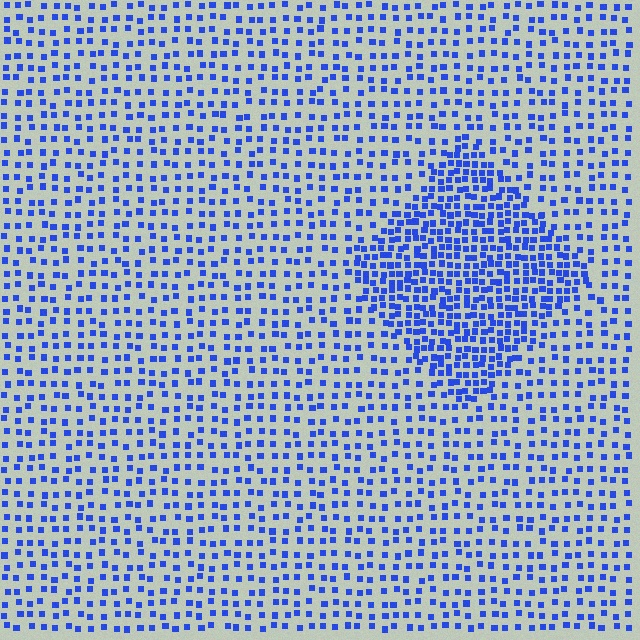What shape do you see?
I see a diamond.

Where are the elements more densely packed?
The elements are more densely packed inside the diamond boundary.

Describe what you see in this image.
The image contains small blue elements arranged at two different densities. A diamond-shaped region is visible where the elements are more densely packed than the surrounding area.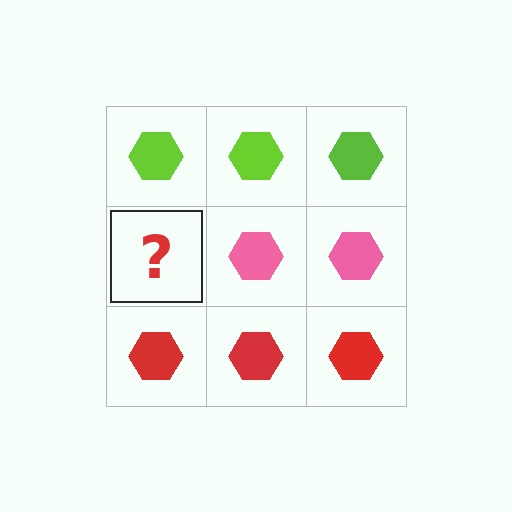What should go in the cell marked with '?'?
The missing cell should contain a pink hexagon.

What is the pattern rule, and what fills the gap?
The rule is that each row has a consistent color. The gap should be filled with a pink hexagon.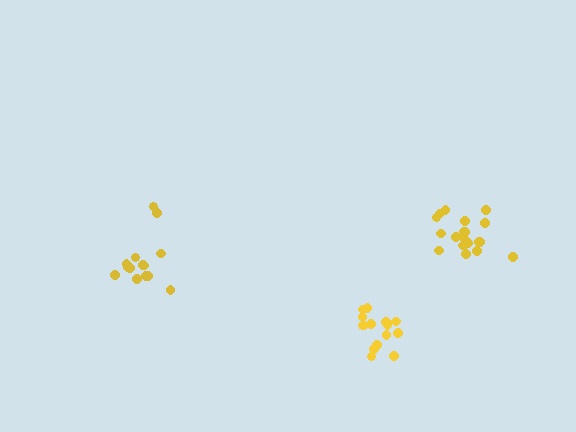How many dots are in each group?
Group 1: 14 dots, Group 2: 15 dots, Group 3: 20 dots (49 total).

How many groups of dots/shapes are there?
There are 3 groups.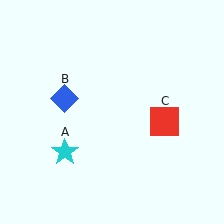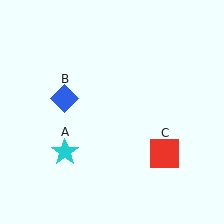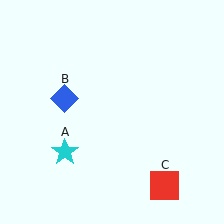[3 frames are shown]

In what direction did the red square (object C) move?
The red square (object C) moved down.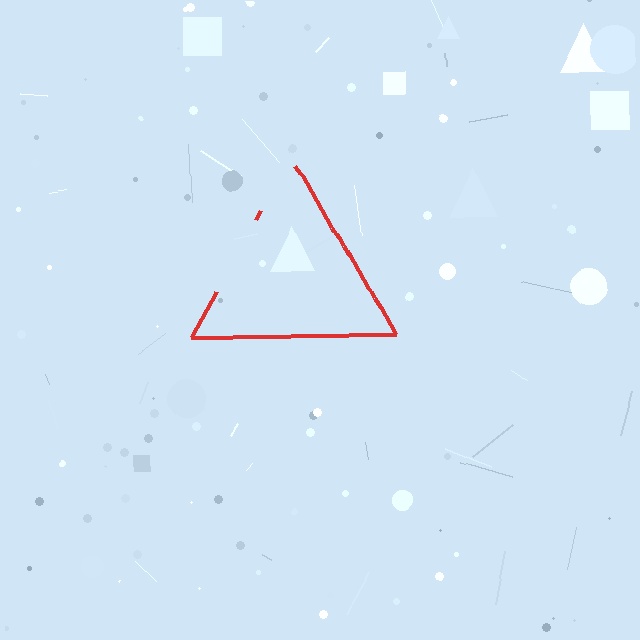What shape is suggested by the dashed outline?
The dashed outline suggests a triangle.